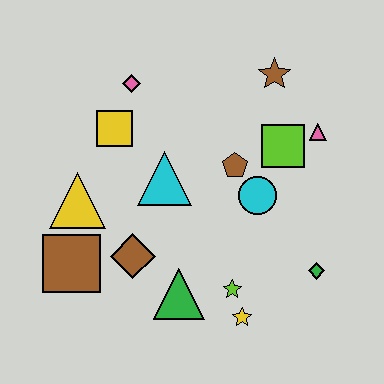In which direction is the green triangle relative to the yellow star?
The green triangle is to the left of the yellow star.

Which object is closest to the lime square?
The pink triangle is closest to the lime square.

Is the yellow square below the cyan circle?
No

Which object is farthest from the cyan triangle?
The green diamond is farthest from the cyan triangle.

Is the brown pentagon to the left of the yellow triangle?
No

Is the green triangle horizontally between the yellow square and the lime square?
Yes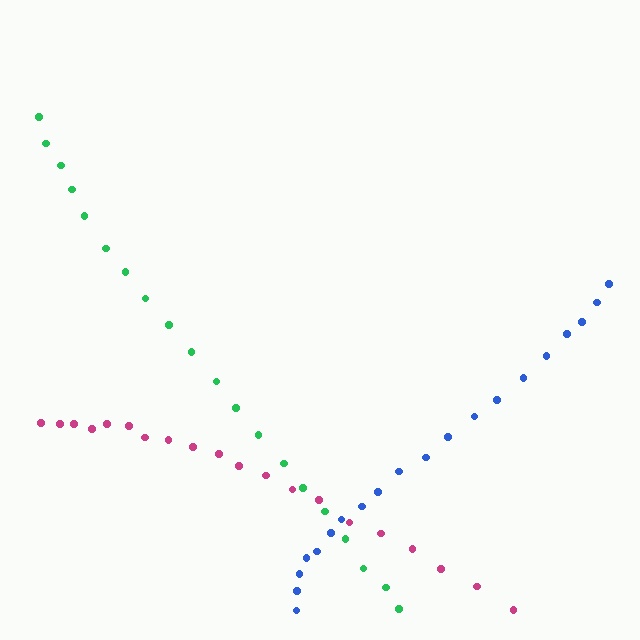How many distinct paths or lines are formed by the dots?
There are 3 distinct paths.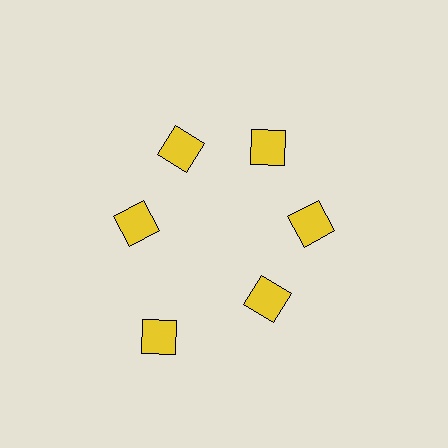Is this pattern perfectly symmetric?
No. The 6 yellow diamonds are arranged in a ring, but one element near the 7 o'clock position is pushed outward from the center, breaking the 6-fold rotational symmetry.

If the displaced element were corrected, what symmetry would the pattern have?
It would have 6-fold rotational symmetry — the pattern would map onto itself every 60 degrees.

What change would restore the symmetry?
The symmetry would be restored by moving it inward, back onto the ring so that all 6 diamonds sit at equal angles and equal distance from the center.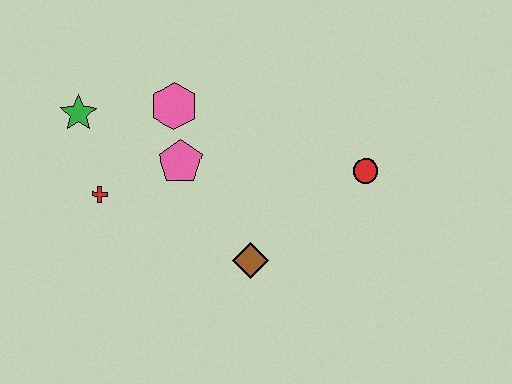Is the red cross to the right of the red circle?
No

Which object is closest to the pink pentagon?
The pink hexagon is closest to the pink pentagon.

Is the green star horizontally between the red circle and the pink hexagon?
No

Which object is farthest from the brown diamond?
The green star is farthest from the brown diamond.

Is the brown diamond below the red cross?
Yes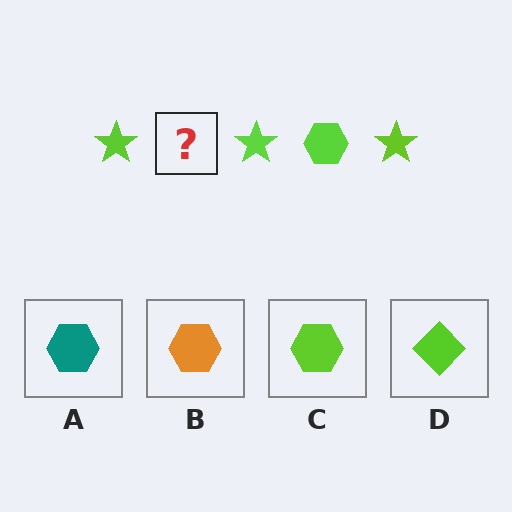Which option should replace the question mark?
Option C.